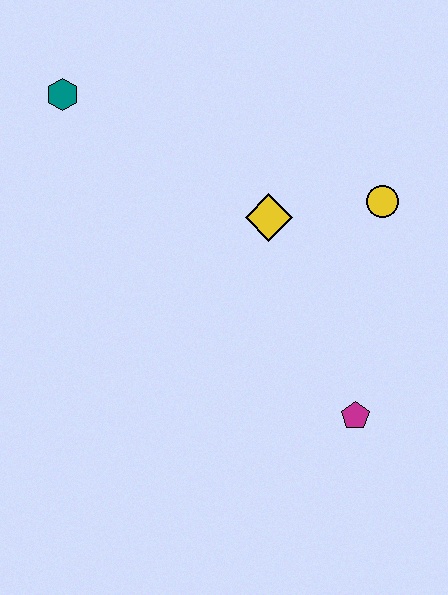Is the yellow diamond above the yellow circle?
No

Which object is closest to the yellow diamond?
The yellow circle is closest to the yellow diamond.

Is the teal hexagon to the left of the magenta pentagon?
Yes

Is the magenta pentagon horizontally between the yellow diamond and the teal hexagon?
No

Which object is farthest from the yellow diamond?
The teal hexagon is farthest from the yellow diamond.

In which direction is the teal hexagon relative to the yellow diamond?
The teal hexagon is to the left of the yellow diamond.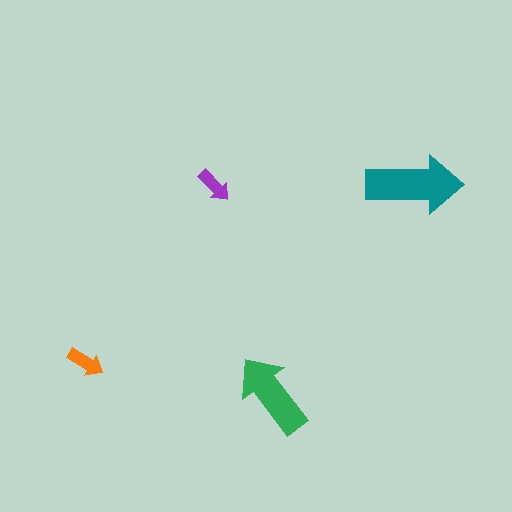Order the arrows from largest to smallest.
the teal one, the green one, the orange one, the purple one.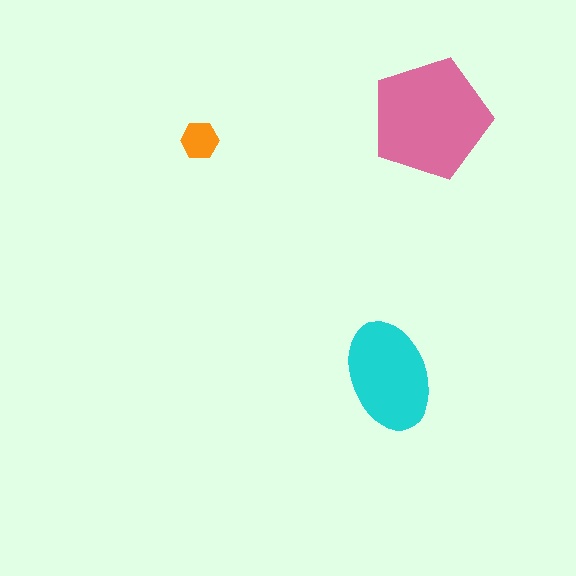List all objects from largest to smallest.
The pink pentagon, the cyan ellipse, the orange hexagon.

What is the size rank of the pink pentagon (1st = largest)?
1st.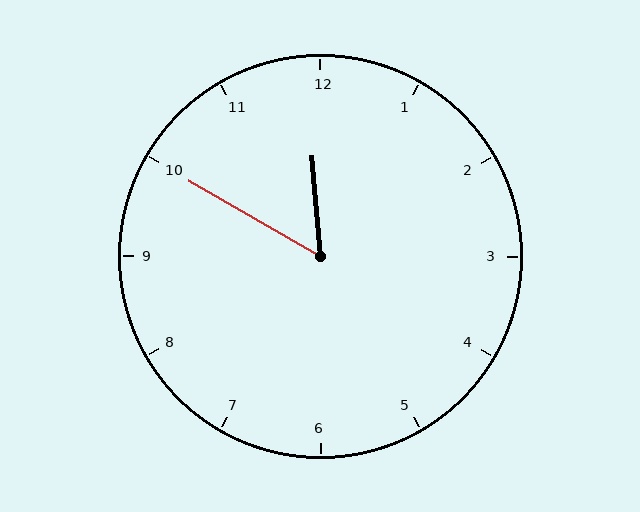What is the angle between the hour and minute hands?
Approximately 55 degrees.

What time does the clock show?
11:50.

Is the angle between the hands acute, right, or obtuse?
It is acute.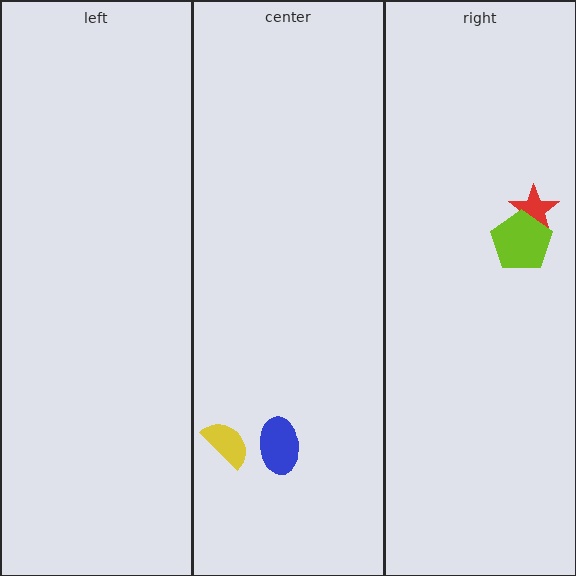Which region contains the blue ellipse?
The center region.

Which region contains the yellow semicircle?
The center region.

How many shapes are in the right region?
2.